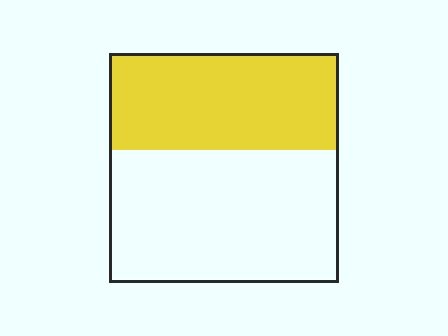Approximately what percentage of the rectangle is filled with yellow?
Approximately 40%.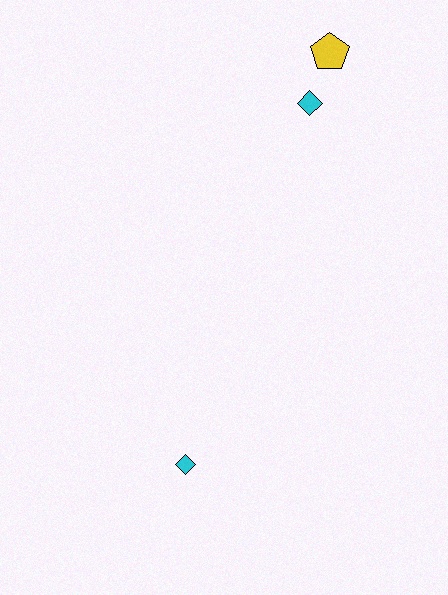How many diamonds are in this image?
There are 2 diamonds.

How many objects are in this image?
There are 3 objects.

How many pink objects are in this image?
There are no pink objects.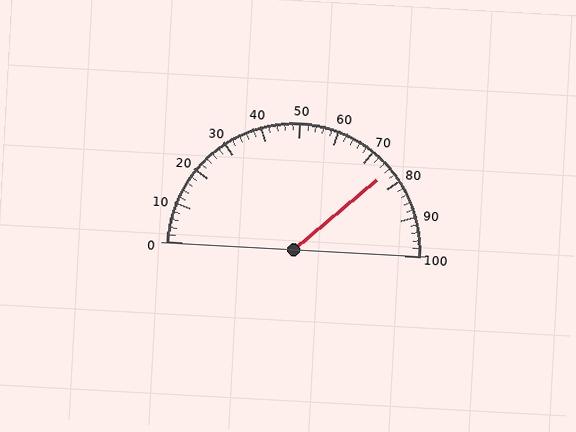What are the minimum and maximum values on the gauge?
The gauge ranges from 0 to 100.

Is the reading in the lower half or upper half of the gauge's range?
The reading is in the upper half of the range (0 to 100).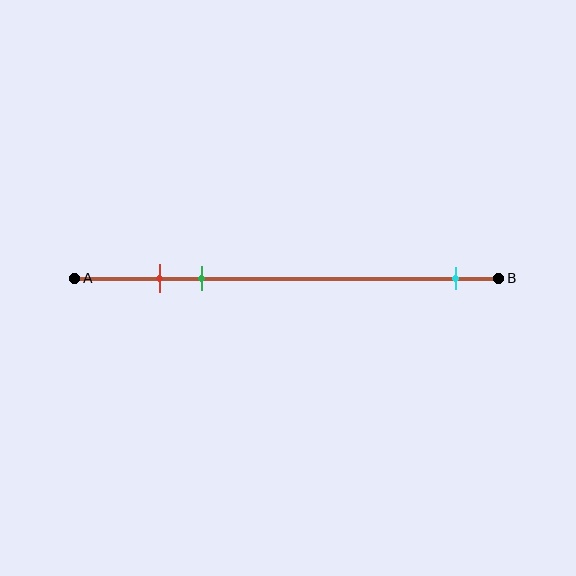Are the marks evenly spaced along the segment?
No, the marks are not evenly spaced.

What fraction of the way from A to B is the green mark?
The green mark is approximately 30% (0.3) of the way from A to B.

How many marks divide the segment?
There are 3 marks dividing the segment.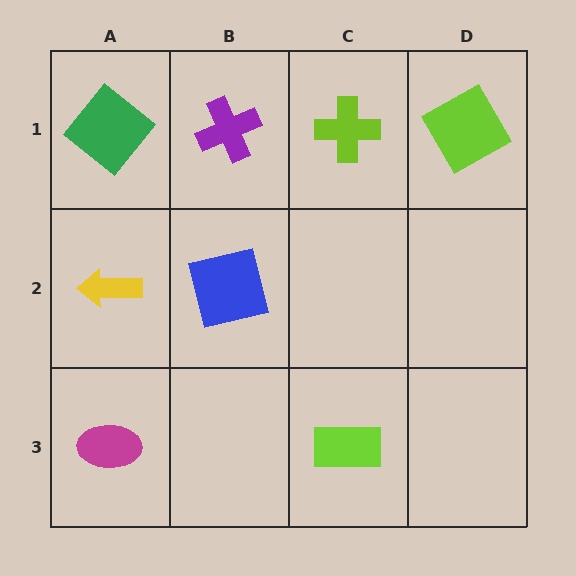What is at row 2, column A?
A yellow arrow.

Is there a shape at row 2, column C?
No, that cell is empty.